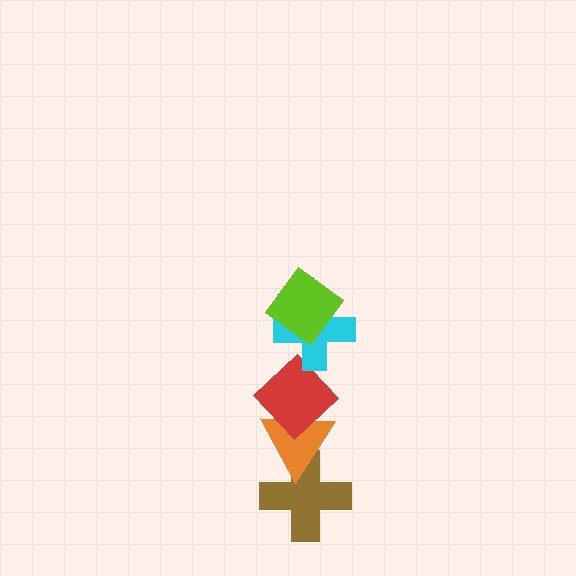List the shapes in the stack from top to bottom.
From top to bottom: the lime diamond, the cyan cross, the red diamond, the orange triangle, the brown cross.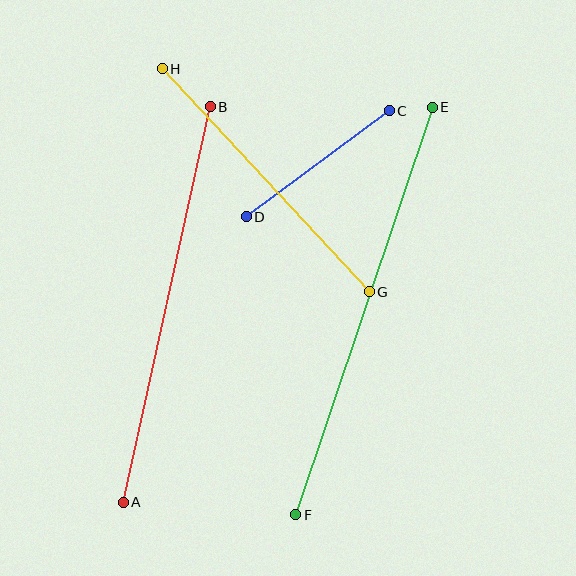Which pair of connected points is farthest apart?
Points E and F are farthest apart.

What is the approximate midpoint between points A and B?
The midpoint is at approximately (167, 304) pixels.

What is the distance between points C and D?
The distance is approximately 178 pixels.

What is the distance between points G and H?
The distance is approximately 304 pixels.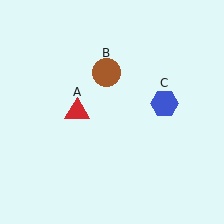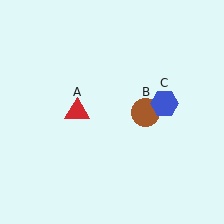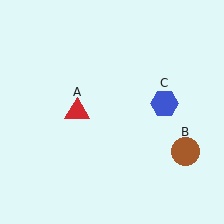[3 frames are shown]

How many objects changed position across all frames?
1 object changed position: brown circle (object B).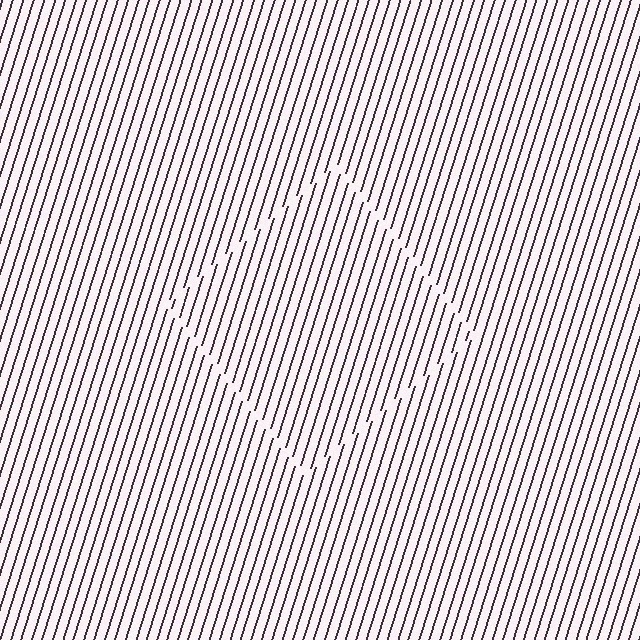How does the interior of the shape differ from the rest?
The interior of the shape contains the same grating, shifted by half a period — the contour is defined by the phase discontinuity where line-ends from the inner and outer gratings abut.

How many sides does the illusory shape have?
4 sides — the line-ends trace a square.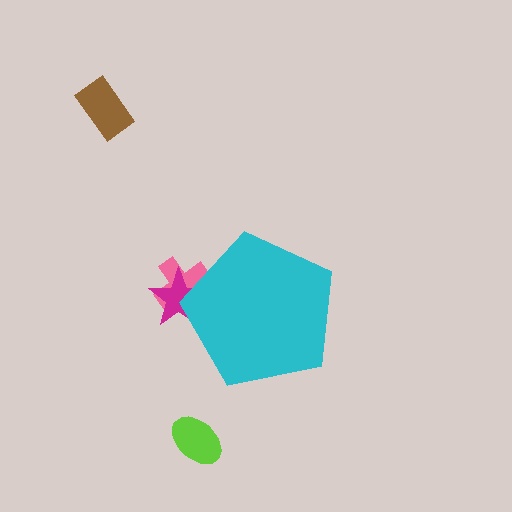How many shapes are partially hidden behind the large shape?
2 shapes are partially hidden.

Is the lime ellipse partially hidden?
No, the lime ellipse is fully visible.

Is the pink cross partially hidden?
Yes, the pink cross is partially hidden behind the cyan pentagon.